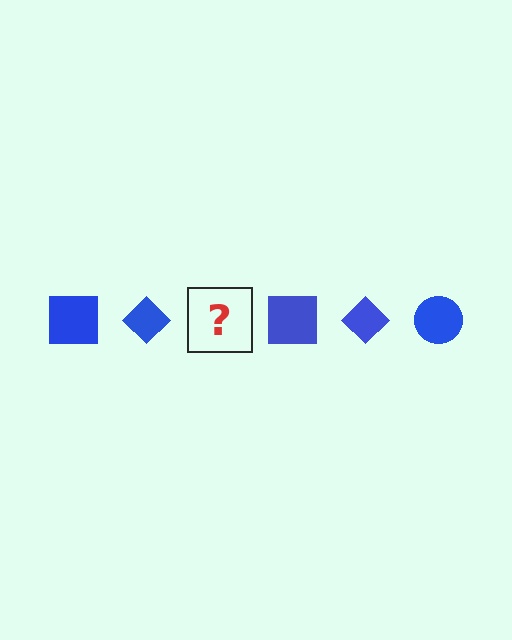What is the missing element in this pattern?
The missing element is a blue circle.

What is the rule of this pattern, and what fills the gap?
The rule is that the pattern cycles through square, diamond, circle shapes in blue. The gap should be filled with a blue circle.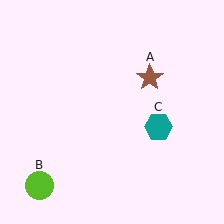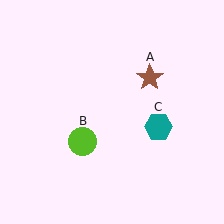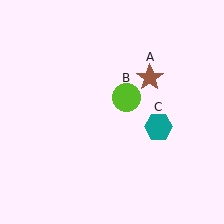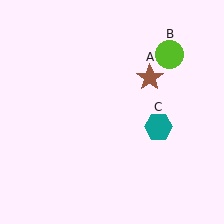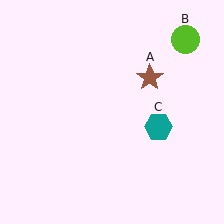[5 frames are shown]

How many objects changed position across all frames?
1 object changed position: lime circle (object B).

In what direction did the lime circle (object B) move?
The lime circle (object B) moved up and to the right.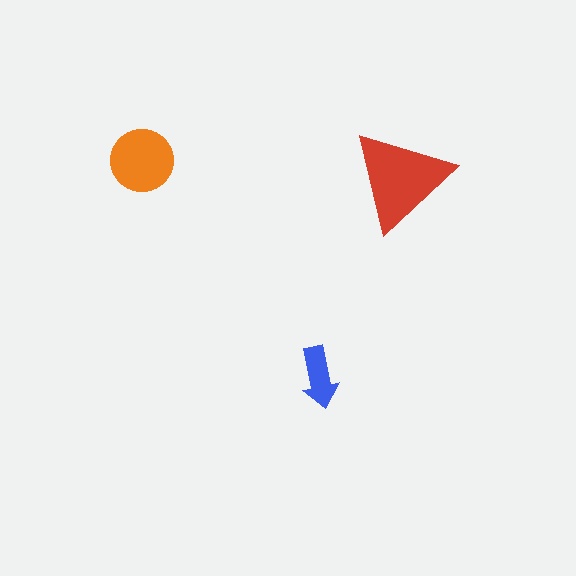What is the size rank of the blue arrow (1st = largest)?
3rd.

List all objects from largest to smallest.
The red triangle, the orange circle, the blue arrow.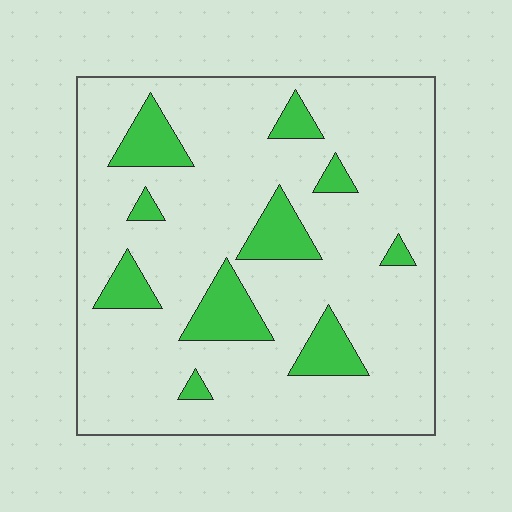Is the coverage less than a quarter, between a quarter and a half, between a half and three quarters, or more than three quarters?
Less than a quarter.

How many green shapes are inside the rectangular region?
10.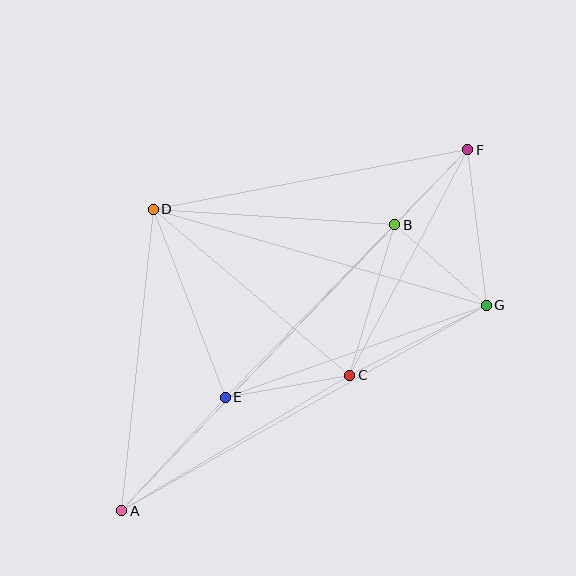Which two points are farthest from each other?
Points A and F are farthest from each other.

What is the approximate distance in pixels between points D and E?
The distance between D and E is approximately 202 pixels.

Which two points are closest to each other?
Points B and F are closest to each other.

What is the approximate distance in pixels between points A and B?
The distance between A and B is approximately 395 pixels.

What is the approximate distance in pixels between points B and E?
The distance between B and E is approximately 242 pixels.